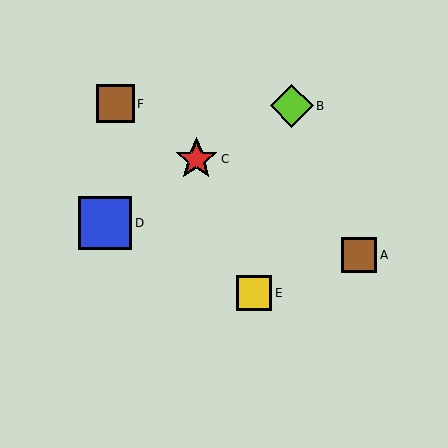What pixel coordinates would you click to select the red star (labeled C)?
Click at (196, 159) to select the red star C.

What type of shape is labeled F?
Shape F is a brown square.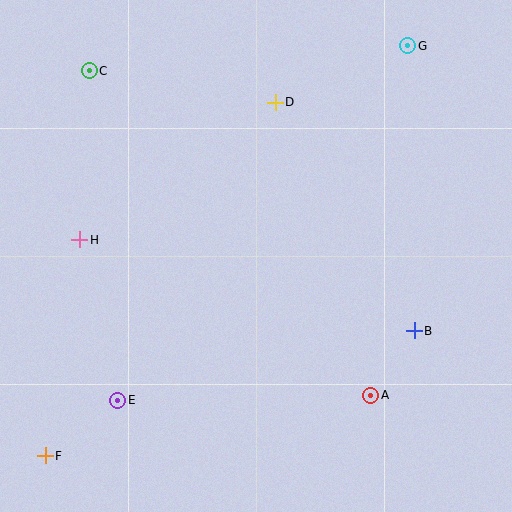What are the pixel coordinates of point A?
Point A is at (371, 395).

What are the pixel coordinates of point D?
Point D is at (275, 102).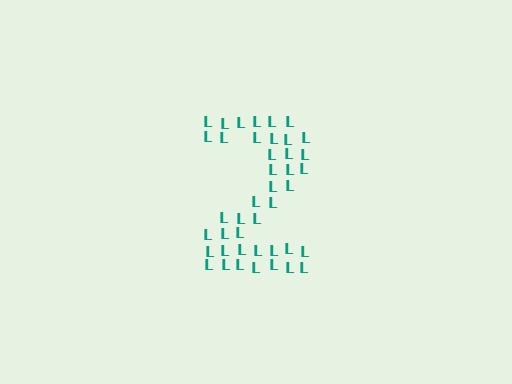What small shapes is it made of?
It is made of small letter L's.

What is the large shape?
The large shape is the digit 2.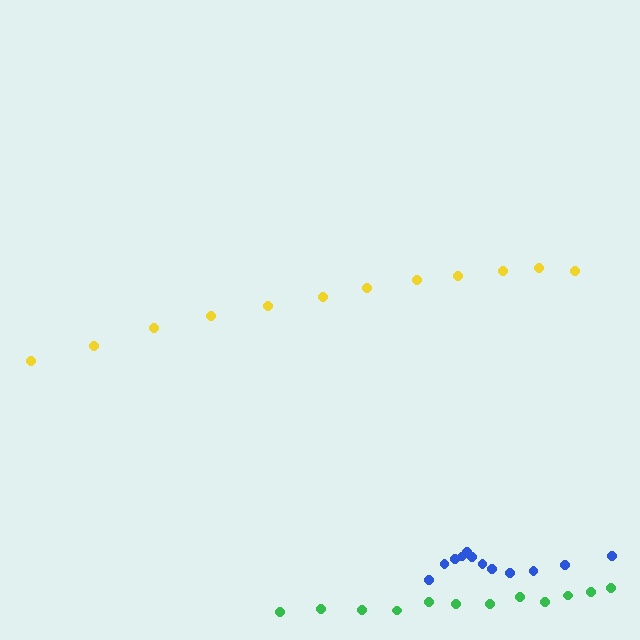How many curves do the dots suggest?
There are 3 distinct paths.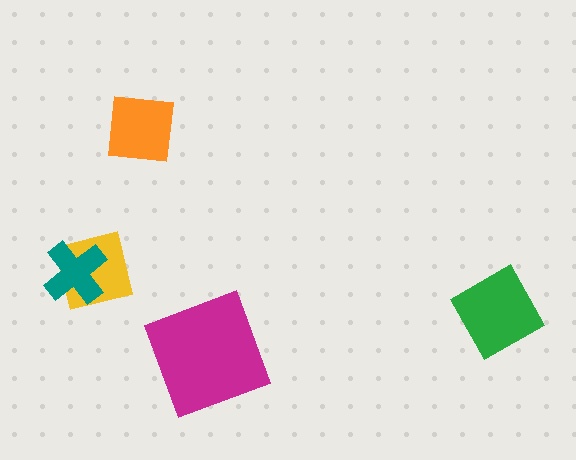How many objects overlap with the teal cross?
1 object overlaps with the teal cross.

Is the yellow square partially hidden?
Yes, it is partially covered by another shape.